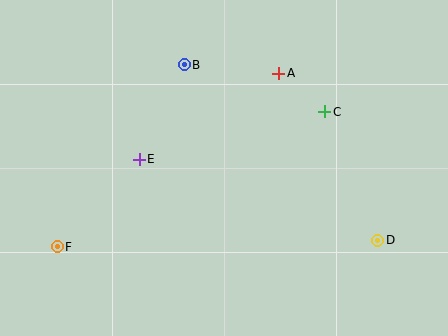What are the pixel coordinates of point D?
Point D is at (378, 240).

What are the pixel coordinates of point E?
Point E is at (139, 159).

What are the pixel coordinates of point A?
Point A is at (279, 73).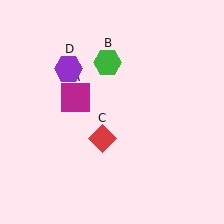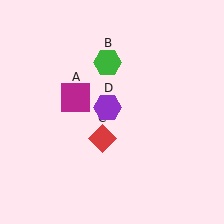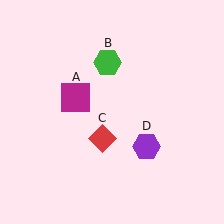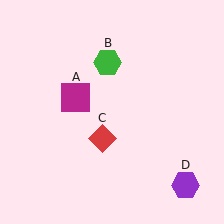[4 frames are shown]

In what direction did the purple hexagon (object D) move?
The purple hexagon (object D) moved down and to the right.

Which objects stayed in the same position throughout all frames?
Magenta square (object A) and green hexagon (object B) and red diamond (object C) remained stationary.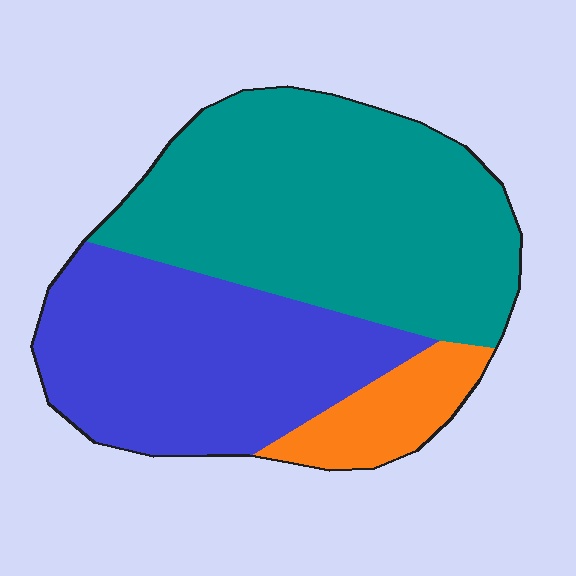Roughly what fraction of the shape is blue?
Blue takes up about three eighths (3/8) of the shape.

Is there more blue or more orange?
Blue.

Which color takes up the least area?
Orange, at roughly 10%.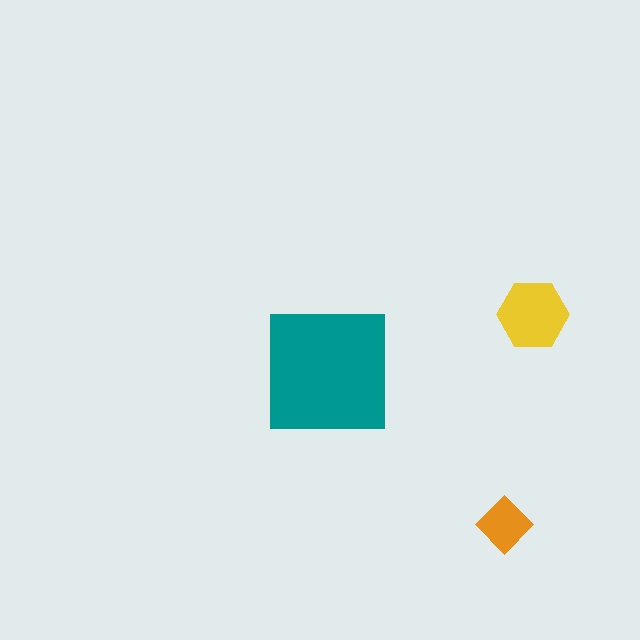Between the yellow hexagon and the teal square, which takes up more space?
The teal square.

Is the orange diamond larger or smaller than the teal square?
Smaller.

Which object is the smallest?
The orange diamond.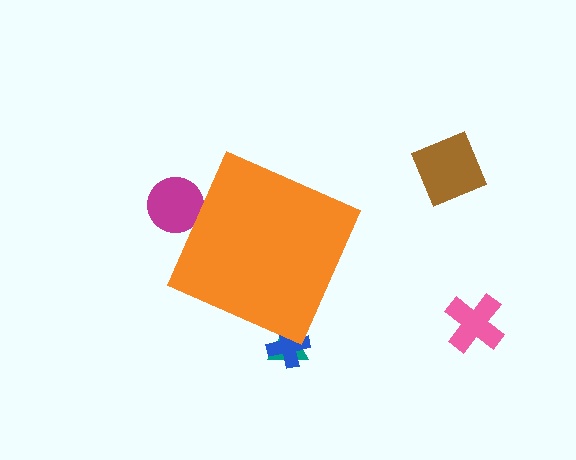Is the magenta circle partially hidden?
Yes, the magenta circle is partially hidden behind the orange diamond.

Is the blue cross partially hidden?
Yes, the blue cross is partially hidden behind the orange diamond.